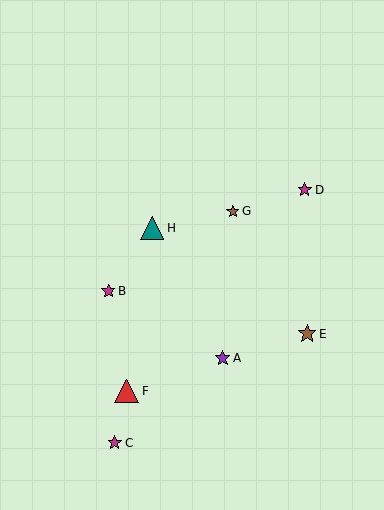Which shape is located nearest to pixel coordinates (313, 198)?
The magenta star (labeled D) at (305, 190) is nearest to that location.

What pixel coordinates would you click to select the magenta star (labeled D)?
Click at (305, 190) to select the magenta star D.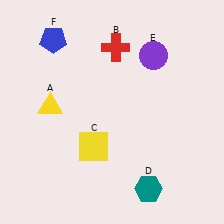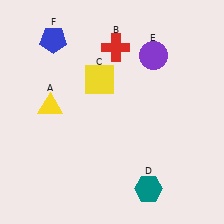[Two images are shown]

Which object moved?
The yellow square (C) moved up.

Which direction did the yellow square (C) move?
The yellow square (C) moved up.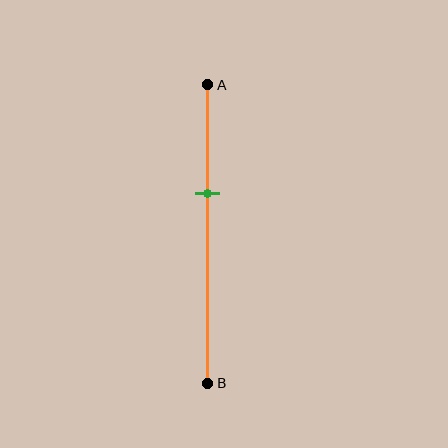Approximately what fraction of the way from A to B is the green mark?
The green mark is approximately 35% of the way from A to B.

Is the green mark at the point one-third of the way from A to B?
No, the mark is at about 35% from A, not at the 33% one-third point.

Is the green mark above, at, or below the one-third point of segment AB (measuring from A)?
The green mark is below the one-third point of segment AB.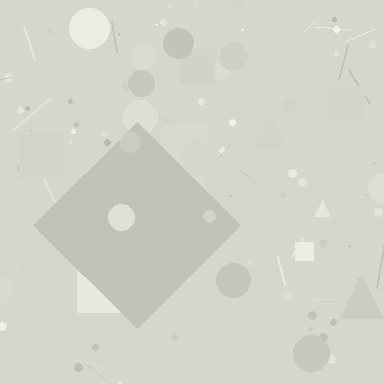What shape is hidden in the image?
A diamond is hidden in the image.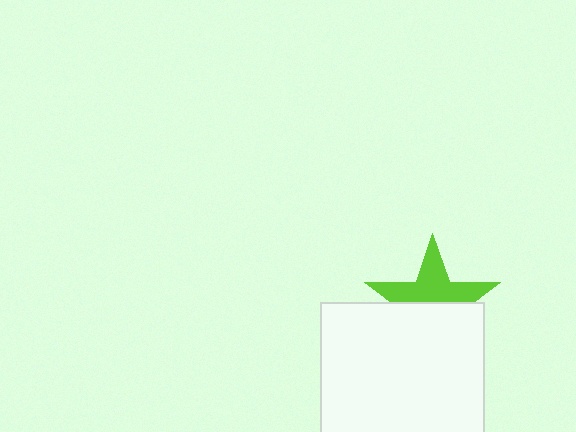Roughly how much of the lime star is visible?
About half of it is visible (roughly 50%).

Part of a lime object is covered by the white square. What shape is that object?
It is a star.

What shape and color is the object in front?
The object in front is a white square.